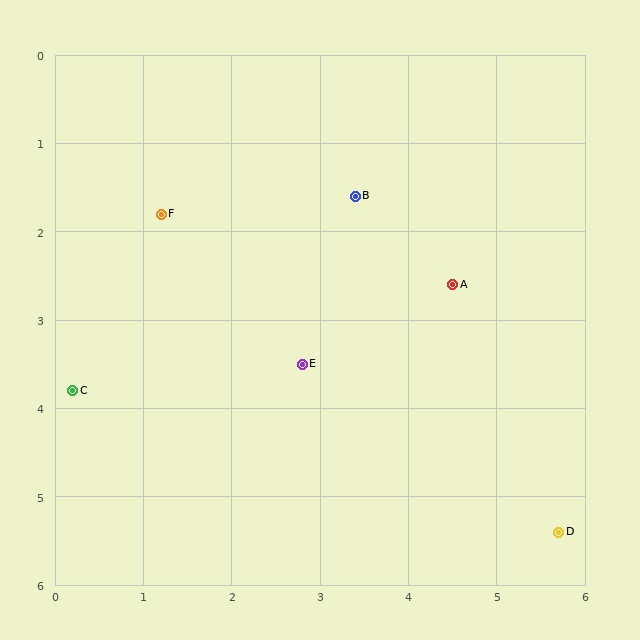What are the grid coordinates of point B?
Point B is at approximately (3.4, 1.6).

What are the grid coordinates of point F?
Point F is at approximately (1.2, 1.8).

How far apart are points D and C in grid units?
Points D and C are about 5.7 grid units apart.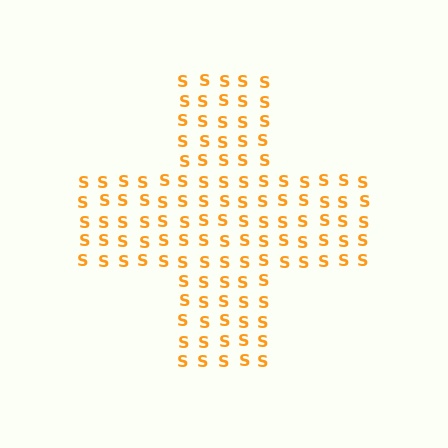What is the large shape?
The large shape is a cross.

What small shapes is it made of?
It is made of small letter S's.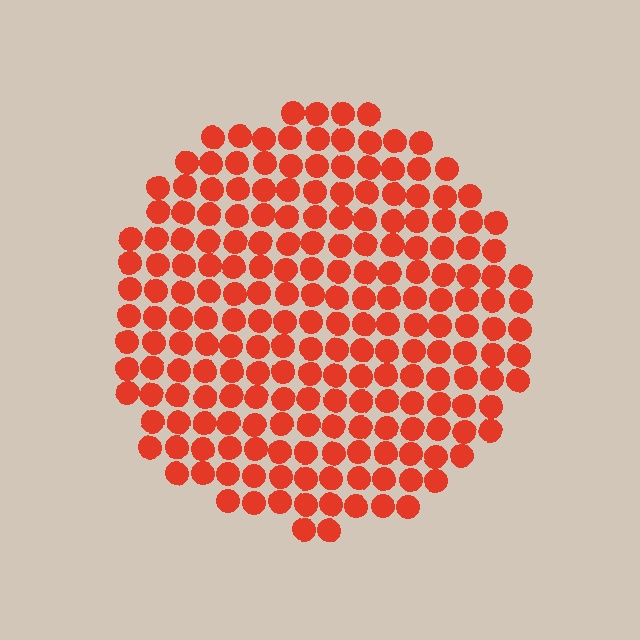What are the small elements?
The small elements are circles.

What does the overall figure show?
The overall figure shows a circle.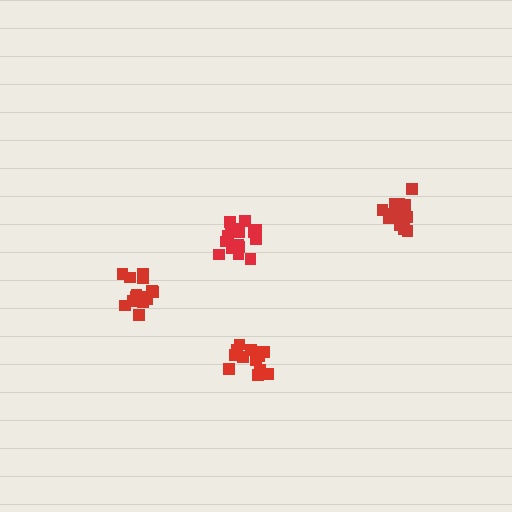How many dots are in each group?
Group 1: 15 dots, Group 2: 18 dots, Group 3: 13 dots, Group 4: 13 dots (59 total).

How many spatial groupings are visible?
There are 4 spatial groupings.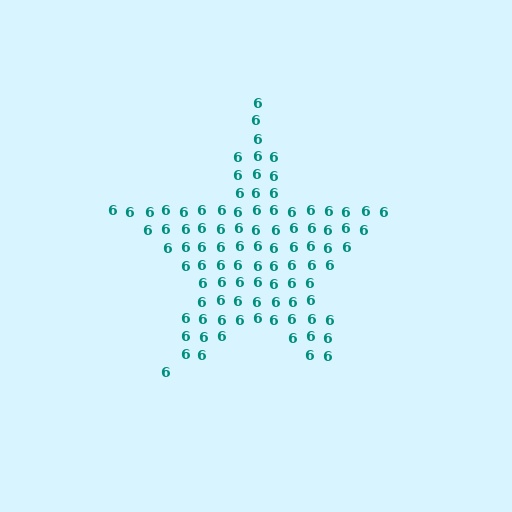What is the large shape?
The large shape is a star.